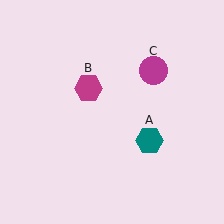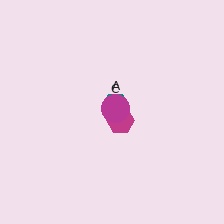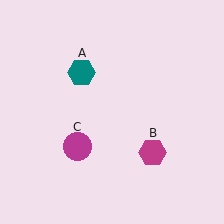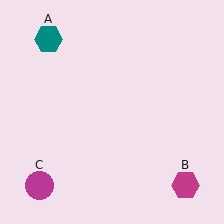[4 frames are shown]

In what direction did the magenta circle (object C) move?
The magenta circle (object C) moved down and to the left.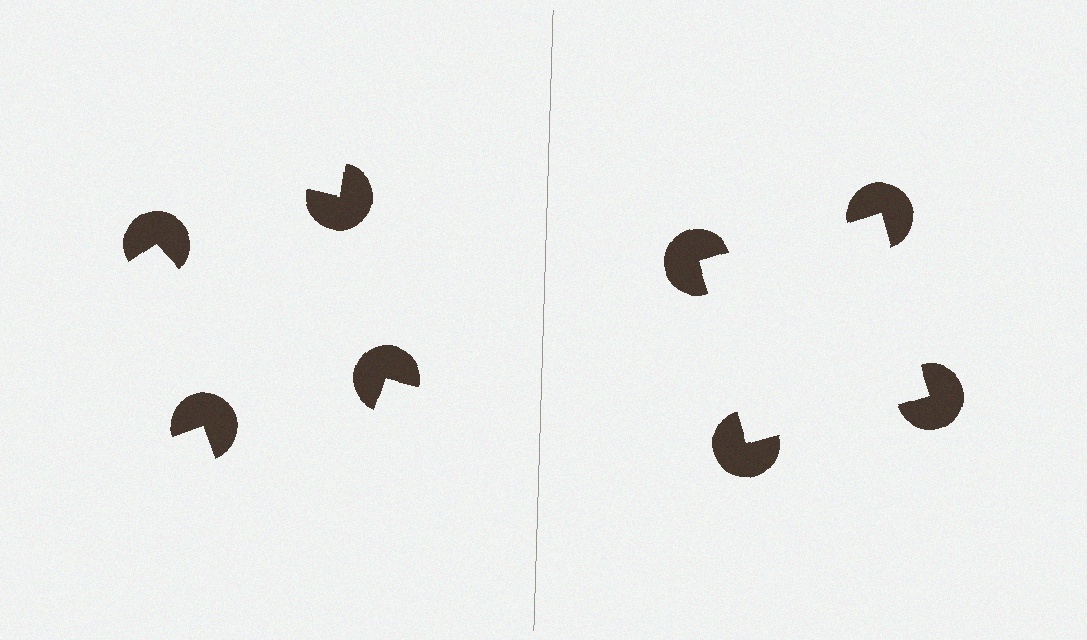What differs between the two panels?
The pac-man discs are positioned identically on both sides; only the wedge orientations differ. On the right they align to a square; on the left they are misaligned.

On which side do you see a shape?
An illusory square appears on the right side. On the left side the wedge cuts are rotated, so no coherent shape forms.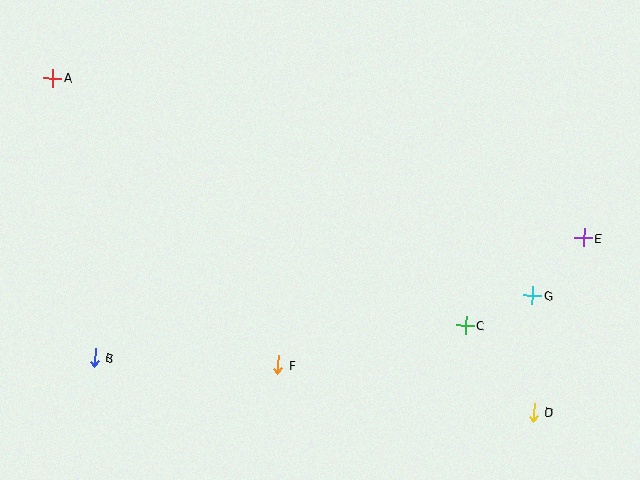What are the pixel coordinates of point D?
Point D is at (534, 412).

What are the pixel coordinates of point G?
Point G is at (533, 296).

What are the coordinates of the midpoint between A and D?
The midpoint between A and D is at (293, 245).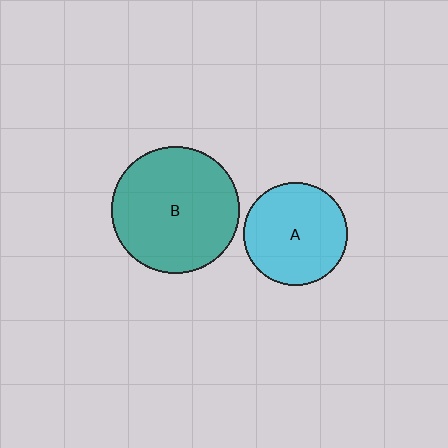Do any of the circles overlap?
No, none of the circles overlap.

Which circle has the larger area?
Circle B (teal).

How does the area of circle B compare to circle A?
Approximately 1.5 times.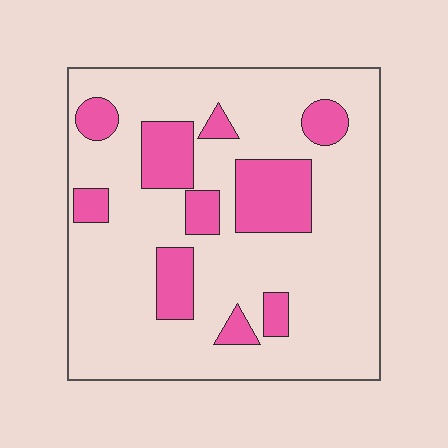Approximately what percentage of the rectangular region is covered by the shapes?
Approximately 20%.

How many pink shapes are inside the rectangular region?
10.